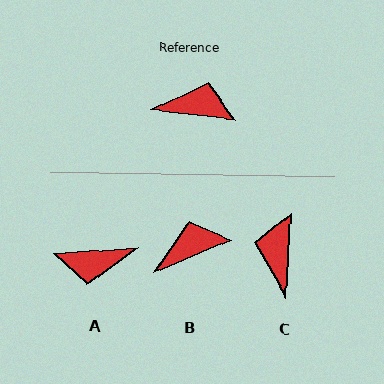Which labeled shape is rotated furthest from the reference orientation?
A, about 169 degrees away.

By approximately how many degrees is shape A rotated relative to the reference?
Approximately 169 degrees clockwise.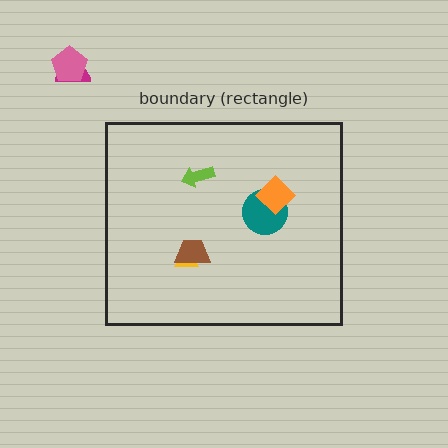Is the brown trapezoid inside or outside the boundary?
Inside.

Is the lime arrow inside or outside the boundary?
Inside.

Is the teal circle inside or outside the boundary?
Inside.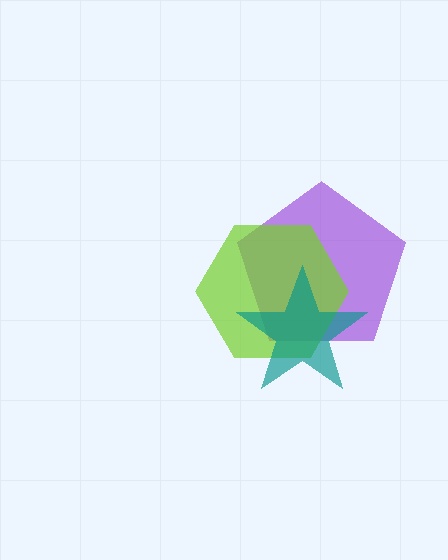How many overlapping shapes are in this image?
There are 3 overlapping shapes in the image.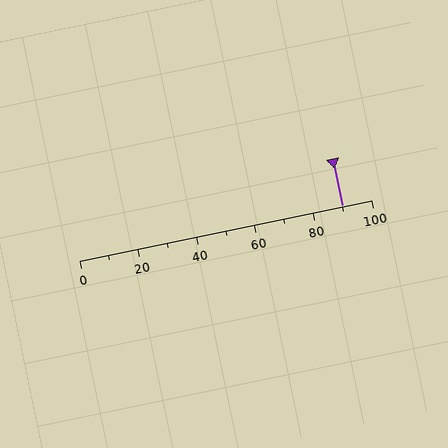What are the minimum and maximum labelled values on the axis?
The axis runs from 0 to 100.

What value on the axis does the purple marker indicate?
The marker indicates approximately 90.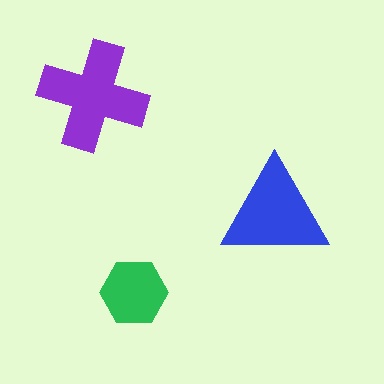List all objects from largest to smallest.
The purple cross, the blue triangle, the green hexagon.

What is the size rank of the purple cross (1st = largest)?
1st.